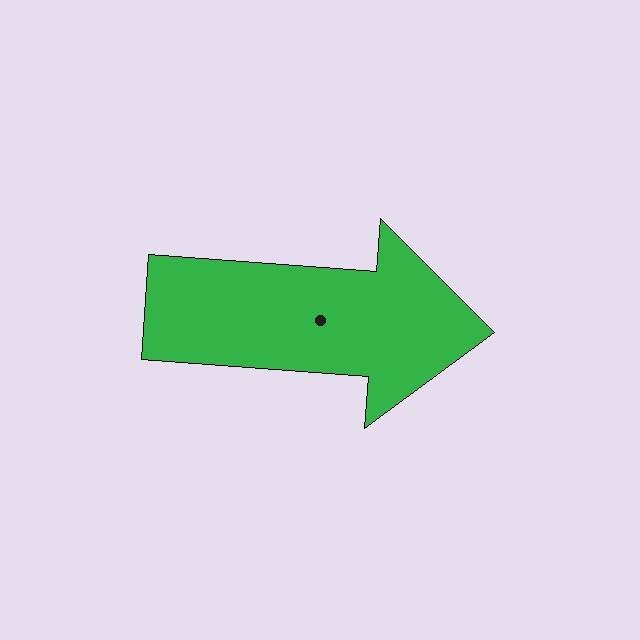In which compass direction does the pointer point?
East.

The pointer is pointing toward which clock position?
Roughly 3 o'clock.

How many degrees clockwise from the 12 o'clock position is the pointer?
Approximately 94 degrees.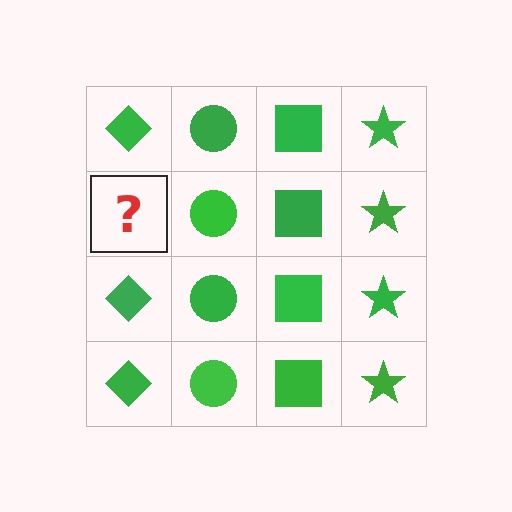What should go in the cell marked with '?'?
The missing cell should contain a green diamond.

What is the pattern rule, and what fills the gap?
The rule is that each column has a consistent shape. The gap should be filled with a green diamond.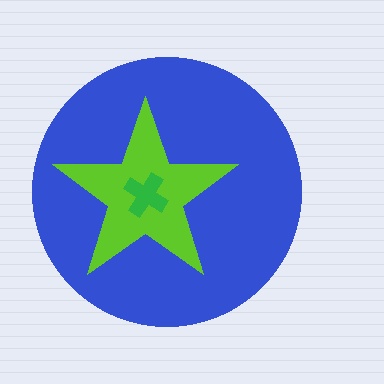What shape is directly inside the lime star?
The green cross.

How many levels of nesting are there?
3.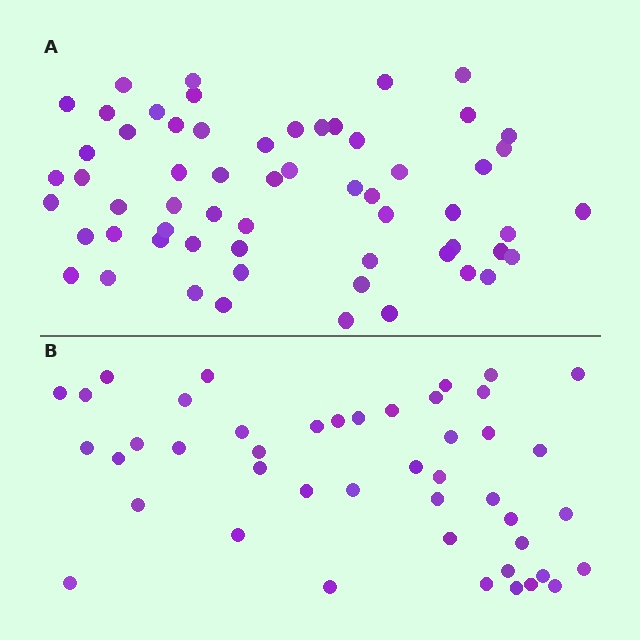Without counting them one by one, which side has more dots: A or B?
Region A (the top region) has more dots.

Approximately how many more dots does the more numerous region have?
Region A has approximately 15 more dots than region B.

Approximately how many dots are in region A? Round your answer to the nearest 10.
About 60 dots.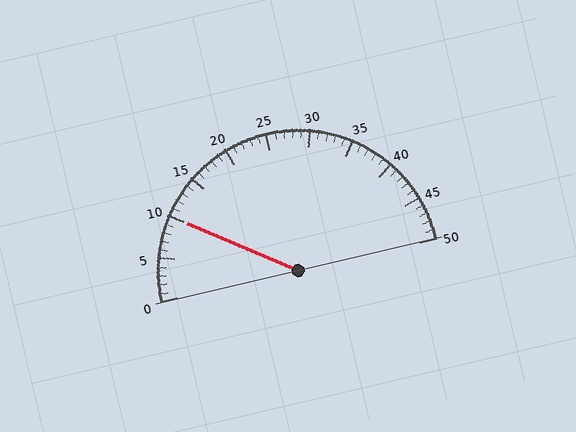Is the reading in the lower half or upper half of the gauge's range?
The reading is in the lower half of the range (0 to 50).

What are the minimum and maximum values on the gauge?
The gauge ranges from 0 to 50.